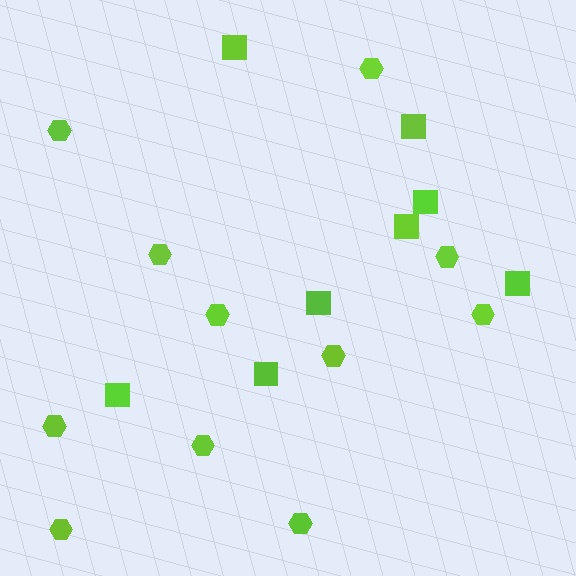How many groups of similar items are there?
There are 2 groups: one group of hexagons (11) and one group of squares (8).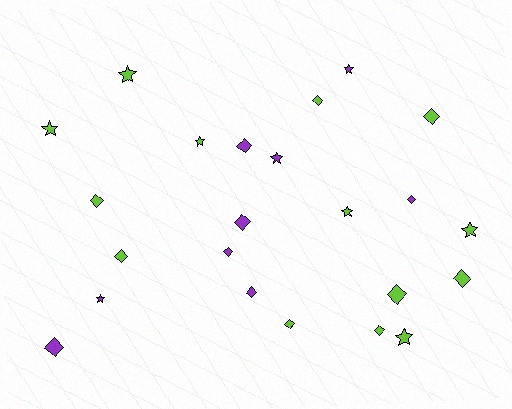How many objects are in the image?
There are 23 objects.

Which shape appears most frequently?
Diamond, with 14 objects.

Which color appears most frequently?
Lime, with 14 objects.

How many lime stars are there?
There are 6 lime stars.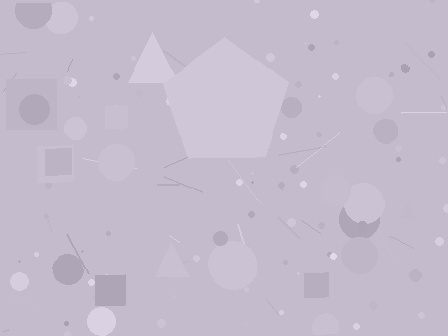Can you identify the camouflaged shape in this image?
The camouflaged shape is a pentagon.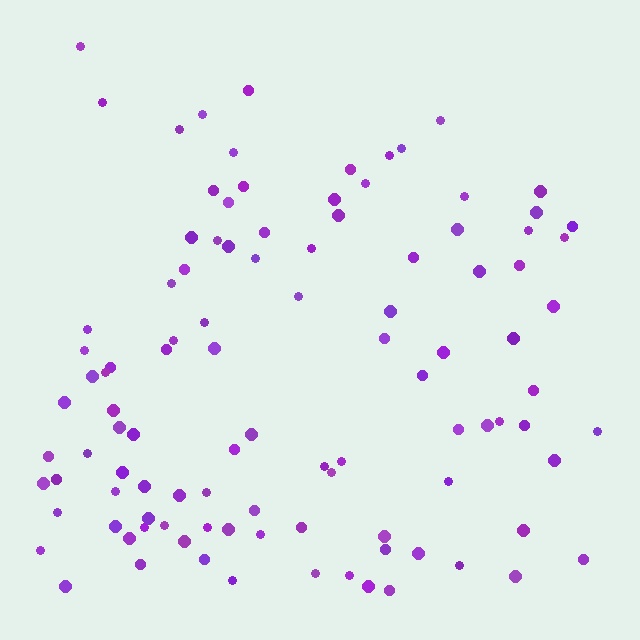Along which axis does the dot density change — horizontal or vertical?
Vertical.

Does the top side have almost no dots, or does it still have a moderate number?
Still a moderate number, just noticeably fewer than the bottom.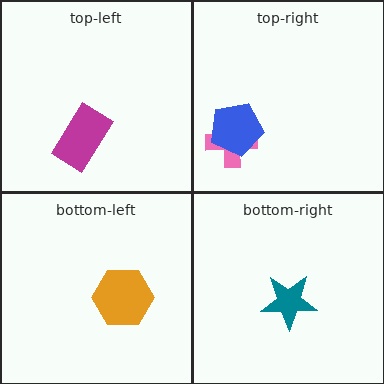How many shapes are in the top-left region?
1.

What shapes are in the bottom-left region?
The orange hexagon.